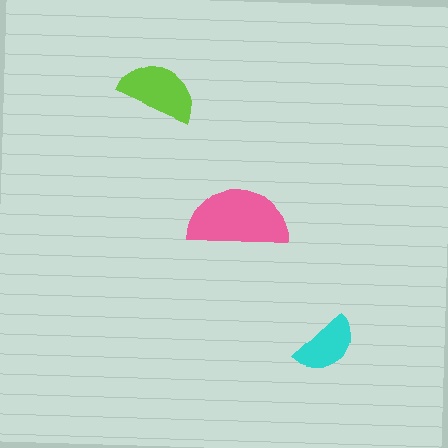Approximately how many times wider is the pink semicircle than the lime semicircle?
About 1.5 times wider.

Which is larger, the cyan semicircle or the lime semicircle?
The lime one.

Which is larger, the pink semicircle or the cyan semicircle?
The pink one.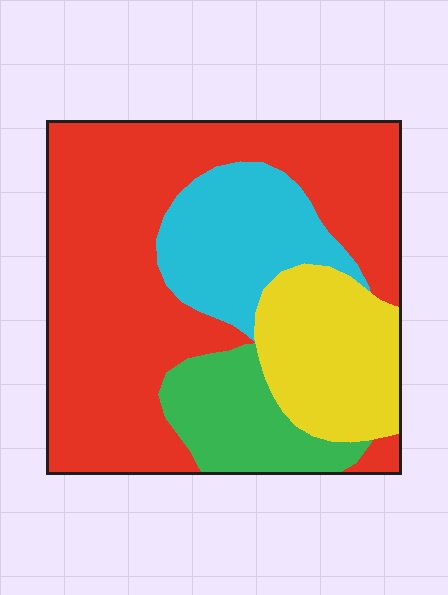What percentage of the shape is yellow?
Yellow takes up between a sixth and a third of the shape.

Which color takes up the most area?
Red, at roughly 55%.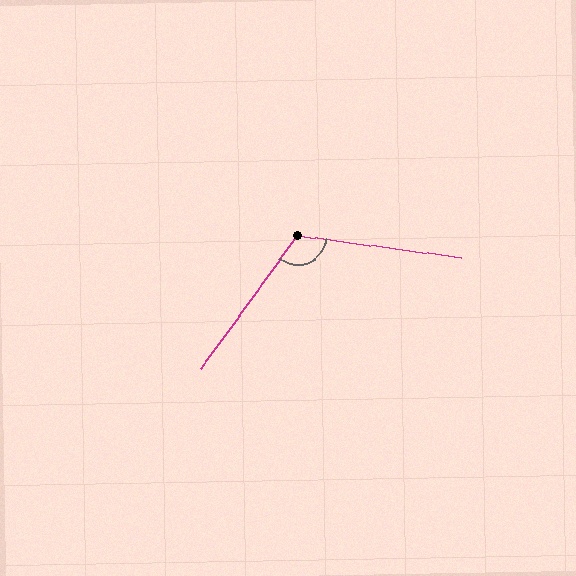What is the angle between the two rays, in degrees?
Approximately 118 degrees.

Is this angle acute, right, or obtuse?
It is obtuse.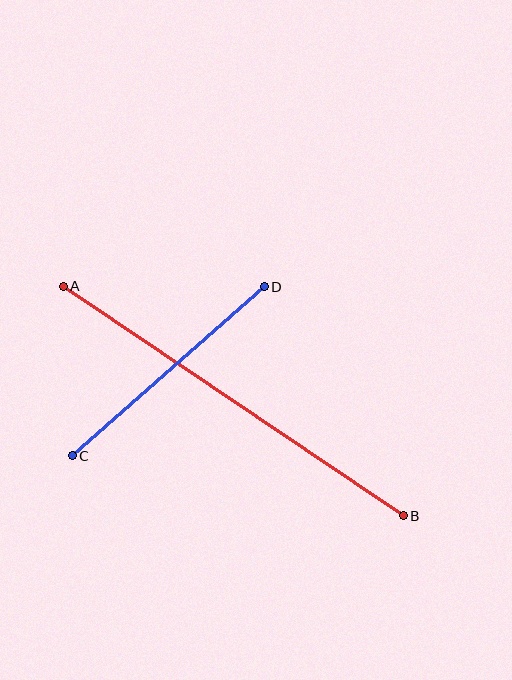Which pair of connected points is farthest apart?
Points A and B are farthest apart.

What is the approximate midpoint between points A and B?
The midpoint is at approximately (233, 401) pixels.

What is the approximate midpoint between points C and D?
The midpoint is at approximately (168, 371) pixels.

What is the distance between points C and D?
The distance is approximately 256 pixels.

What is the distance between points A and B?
The distance is approximately 410 pixels.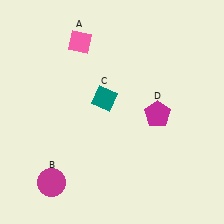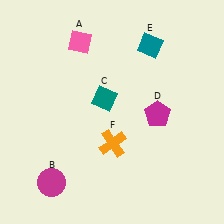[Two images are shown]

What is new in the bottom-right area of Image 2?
An orange cross (F) was added in the bottom-right area of Image 2.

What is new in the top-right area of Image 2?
A teal diamond (E) was added in the top-right area of Image 2.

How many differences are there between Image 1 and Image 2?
There are 2 differences between the two images.